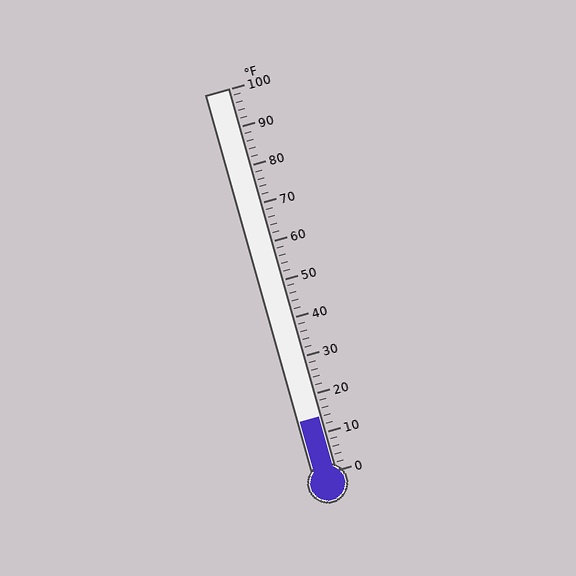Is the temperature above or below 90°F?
The temperature is below 90°F.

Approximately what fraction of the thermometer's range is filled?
The thermometer is filled to approximately 15% of its range.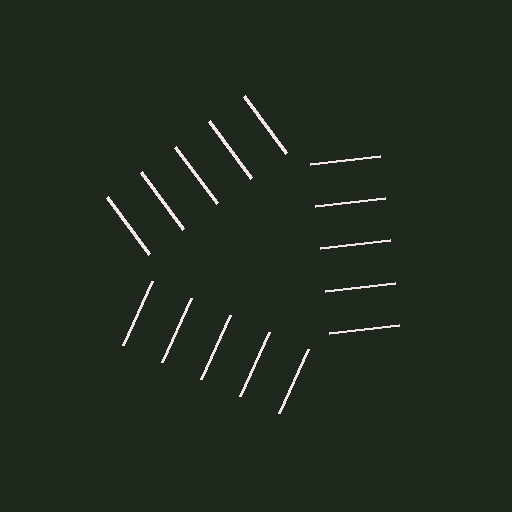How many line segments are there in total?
15 — 5 along each of the 3 edges.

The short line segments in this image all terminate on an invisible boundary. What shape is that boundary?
An illusory triangle — the line segments terminate on its edges but no continuous stroke is drawn.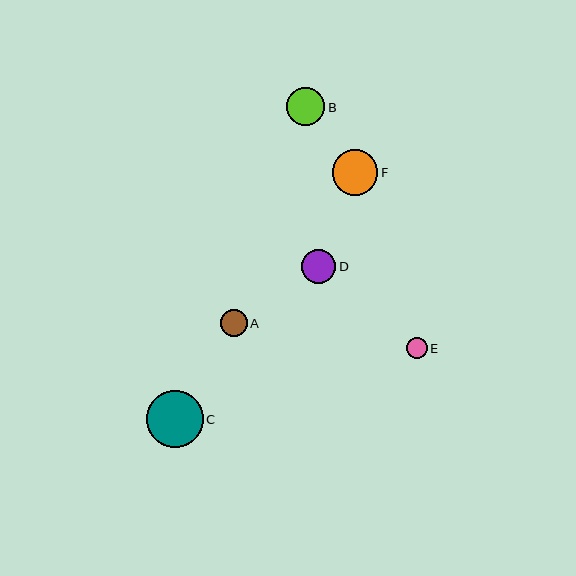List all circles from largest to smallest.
From largest to smallest: C, F, B, D, A, E.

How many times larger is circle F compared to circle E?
Circle F is approximately 2.2 times the size of circle E.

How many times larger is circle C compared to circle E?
Circle C is approximately 2.8 times the size of circle E.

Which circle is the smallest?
Circle E is the smallest with a size of approximately 21 pixels.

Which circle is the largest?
Circle C is the largest with a size of approximately 57 pixels.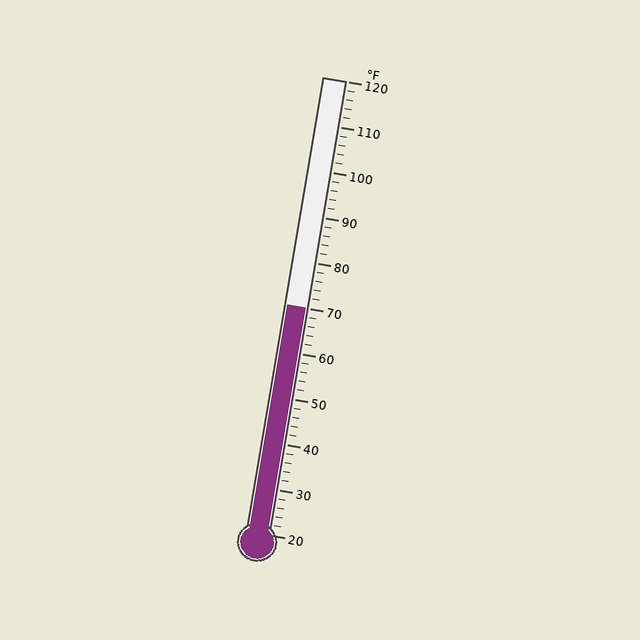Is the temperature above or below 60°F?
The temperature is above 60°F.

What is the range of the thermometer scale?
The thermometer scale ranges from 20°F to 120°F.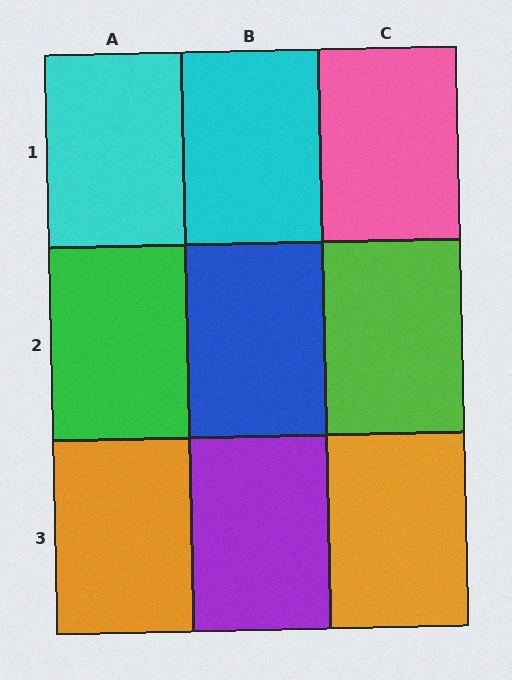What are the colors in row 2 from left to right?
Green, blue, lime.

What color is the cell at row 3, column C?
Orange.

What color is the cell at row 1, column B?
Cyan.